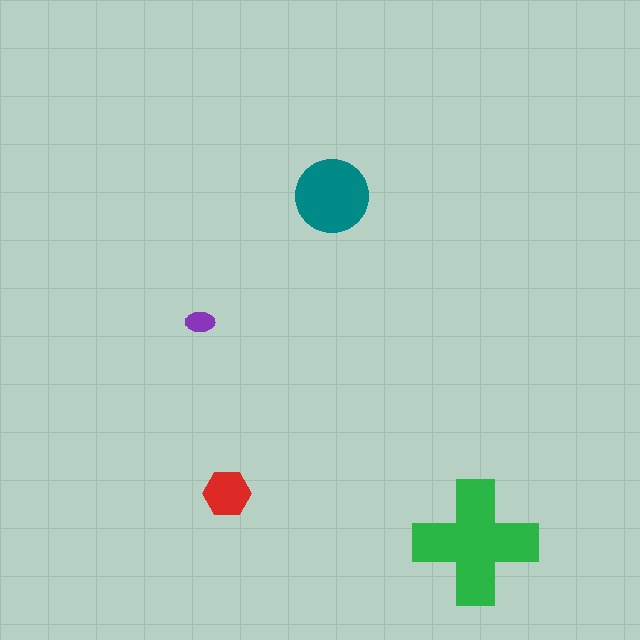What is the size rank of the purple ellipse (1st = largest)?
4th.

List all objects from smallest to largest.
The purple ellipse, the red hexagon, the teal circle, the green cross.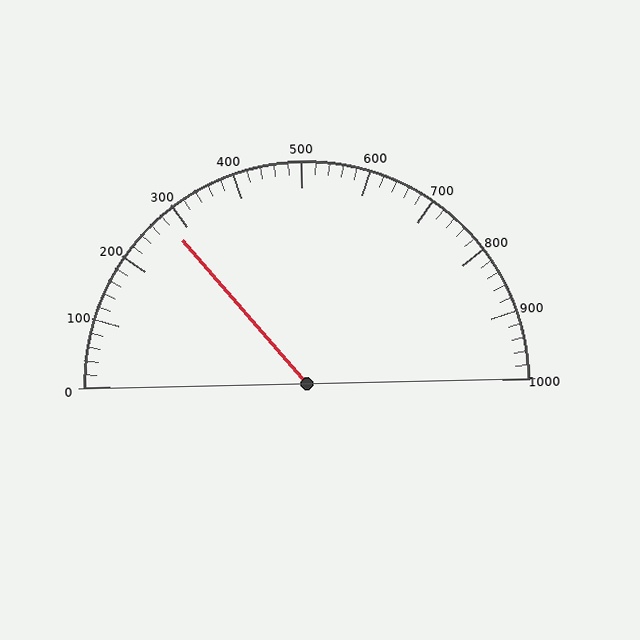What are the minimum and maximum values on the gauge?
The gauge ranges from 0 to 1000.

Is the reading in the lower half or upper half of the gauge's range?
The reading is in the lower half of the range (0 to 1000).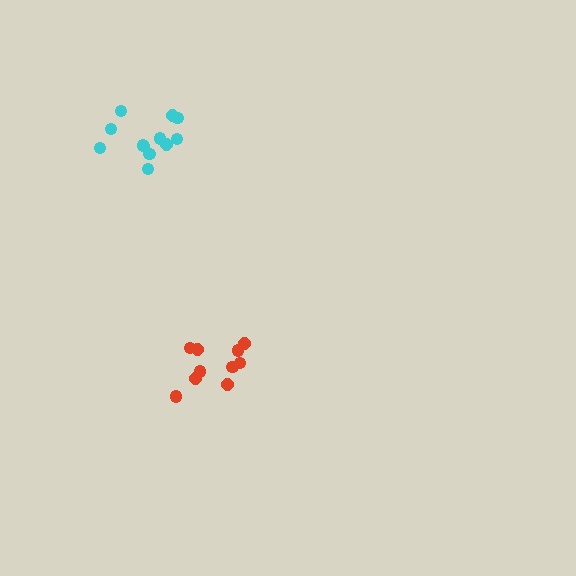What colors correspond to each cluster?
The clusters are colored: red, cyan.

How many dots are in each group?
Group 1: 10 dots, Group 2: 12 dots (22 total).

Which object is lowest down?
The red cluster is bottommost.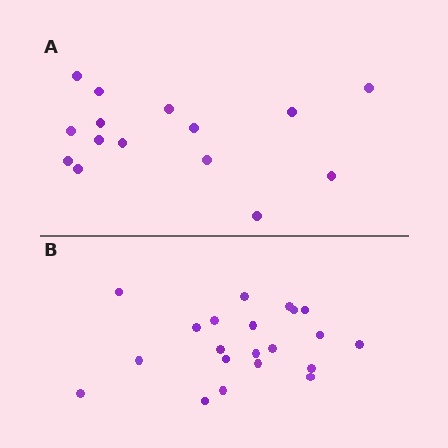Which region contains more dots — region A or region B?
Region B (the bottom region) has more dots.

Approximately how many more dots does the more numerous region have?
Region B has about 6 more dots than region A.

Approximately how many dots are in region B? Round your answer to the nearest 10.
About 20 dots. (The exact count is 21, which rounds to 20.)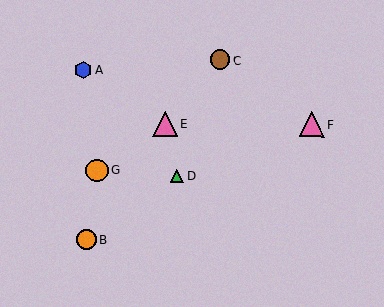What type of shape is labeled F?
Shape F is a pink triangle.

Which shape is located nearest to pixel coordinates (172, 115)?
The pink triangle (labeled E) at (165, 124) is nearest to that location.